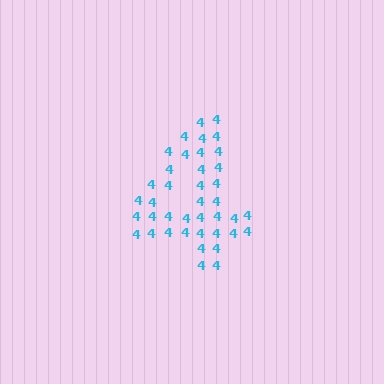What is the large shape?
The large shape is the digit 4.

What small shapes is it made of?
It is made of small digit 4's.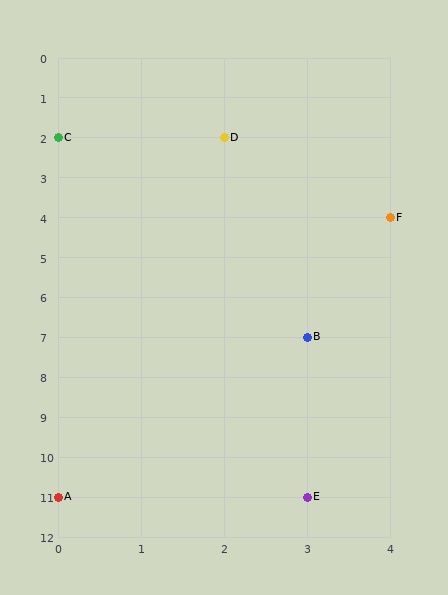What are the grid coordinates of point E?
Point E is at grid coordinates (3, 11).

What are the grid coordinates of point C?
Point C is at grid coordinates (0, 2).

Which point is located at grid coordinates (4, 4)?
Point F is at (4, 4).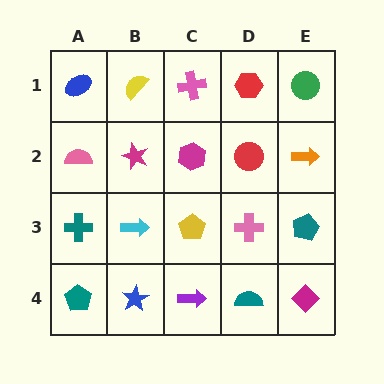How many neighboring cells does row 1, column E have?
2.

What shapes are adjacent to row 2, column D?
A red hexagon (row 1, column D), a pink cross (row 3, column D), a magenta hexagon (row 2, column C), an orange arrow (row 2, column E).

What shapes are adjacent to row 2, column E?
A green circle (row 1, column E), a teal pentagon (row 3, column E), a red circle (row 2, column D).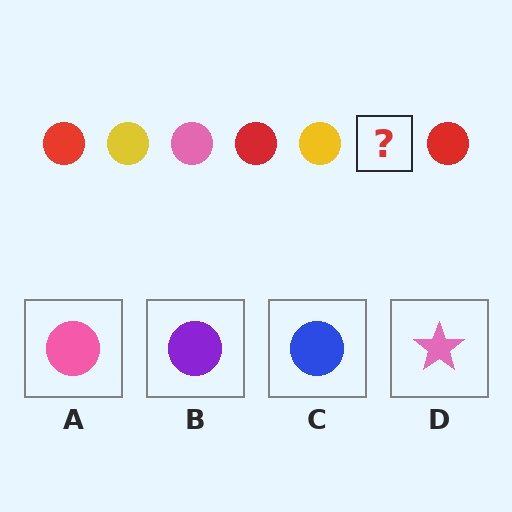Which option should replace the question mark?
Option A.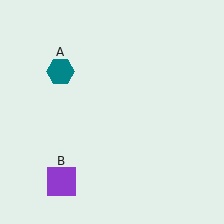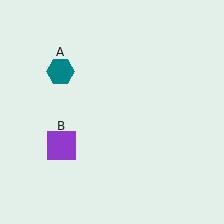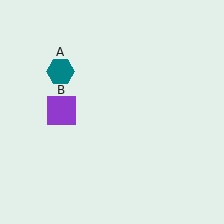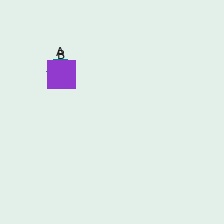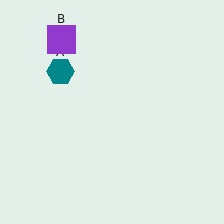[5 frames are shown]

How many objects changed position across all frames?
1 object changed position: purple square (object B).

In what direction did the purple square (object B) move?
The purple square (object B) moved up.